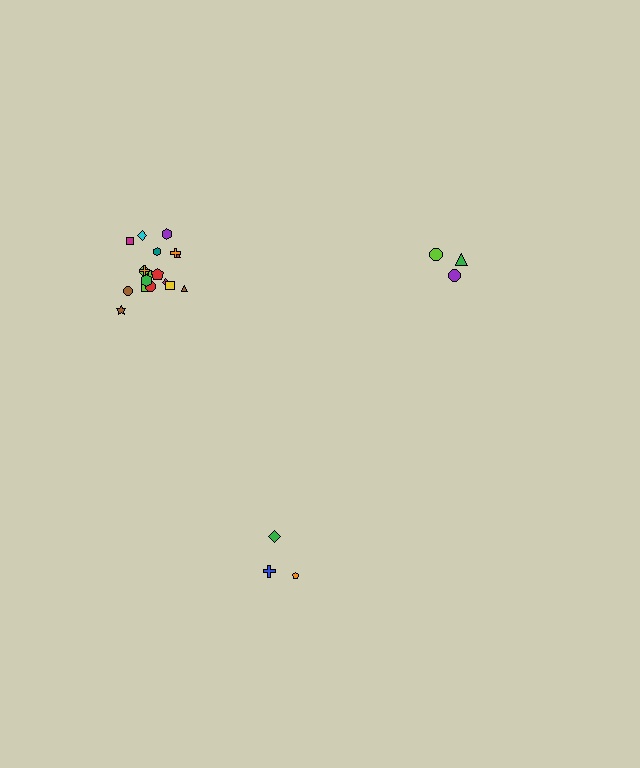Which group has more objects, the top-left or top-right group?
The top-left group.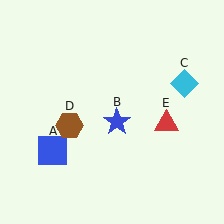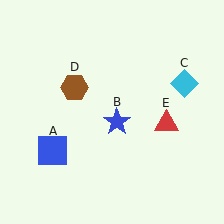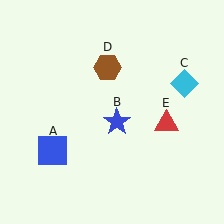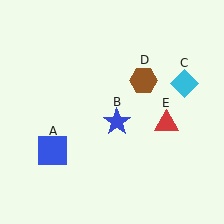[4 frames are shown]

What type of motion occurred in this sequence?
The brown hexagon (object D) rotated clockwise around the center of the scene.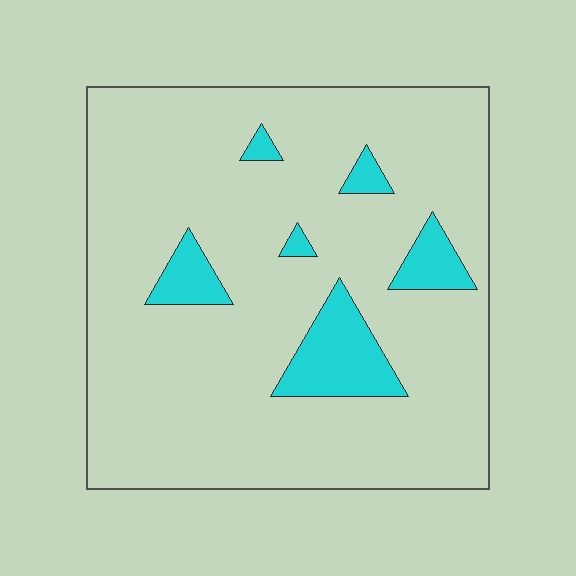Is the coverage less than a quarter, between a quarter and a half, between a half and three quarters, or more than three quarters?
Less than a quarter.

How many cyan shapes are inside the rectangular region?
6.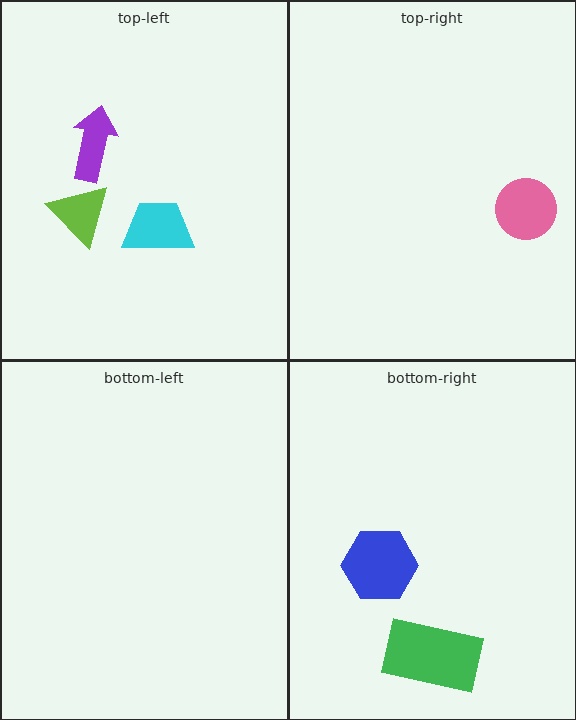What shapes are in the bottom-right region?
The green rectangle, the blue hexagon.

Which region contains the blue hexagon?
The bottom-right region.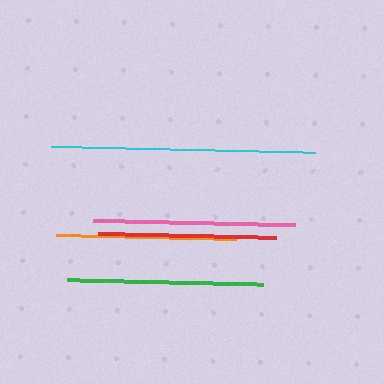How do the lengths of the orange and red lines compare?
The orange and red lines are approximately the same length.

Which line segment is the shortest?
The red line is the shortest at approximately 178 pixels.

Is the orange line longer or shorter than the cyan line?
The cyan line is longer than the orange line.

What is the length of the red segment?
The red segment is approximately 178 pixels long.